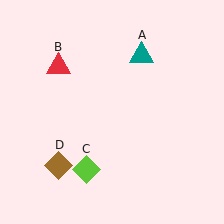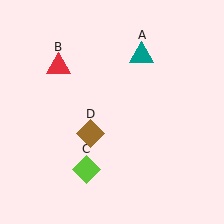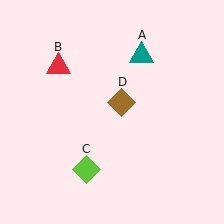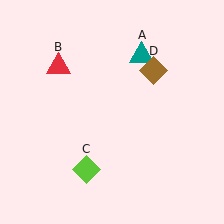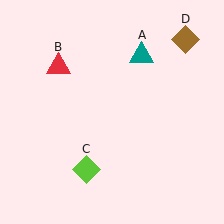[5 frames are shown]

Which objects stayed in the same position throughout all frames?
Teal triangle (object A) and red triangle (object B) and lime diamond (object C) remained stationary.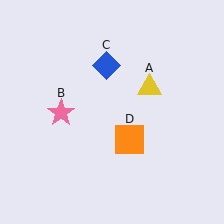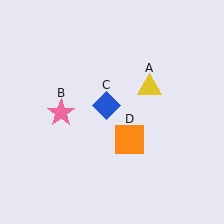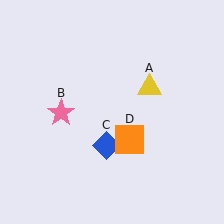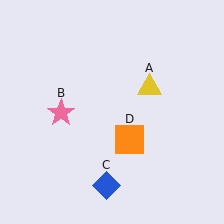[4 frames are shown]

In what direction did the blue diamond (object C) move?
The blue diamond (object C) moved down.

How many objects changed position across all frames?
1 object changed position: blue diamond (object C).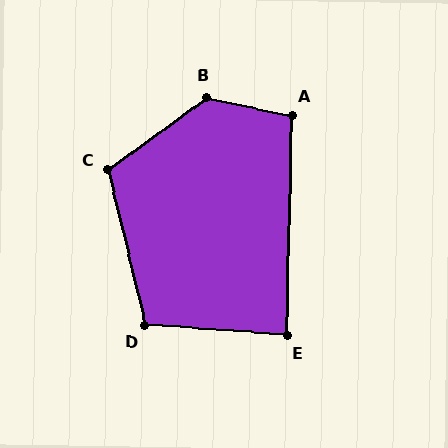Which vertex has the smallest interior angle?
E, at approximately 87 degrees.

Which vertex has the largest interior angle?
B, at approximately 131 degrees.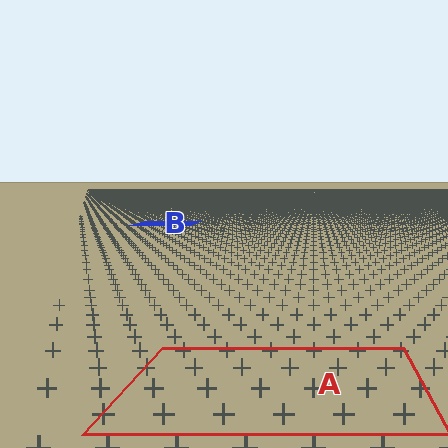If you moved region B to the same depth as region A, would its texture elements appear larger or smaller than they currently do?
They would appear larger. At a closer depth, the same texture elements are projected at a bigger on-screen size.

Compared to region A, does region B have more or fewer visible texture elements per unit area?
Region B has more texture elements per unit area — they are packed more densely because it is farther away.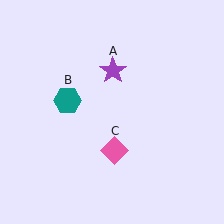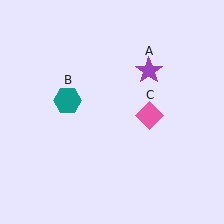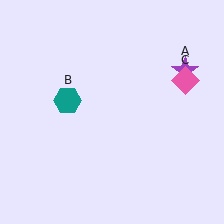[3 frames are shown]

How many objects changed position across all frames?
2 objects changed position: purple star (object A), pink diamond (object C).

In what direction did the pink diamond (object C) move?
The pink diamond (object C) moved up and to the right.